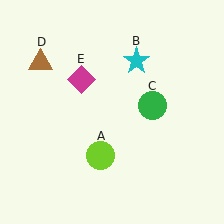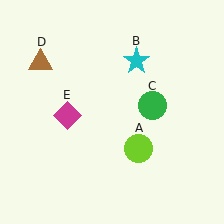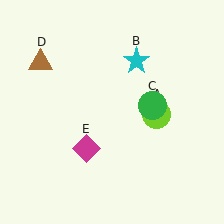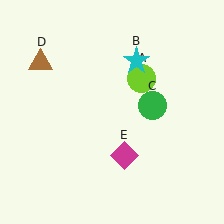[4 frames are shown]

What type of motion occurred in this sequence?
The lime circle (object A), magenta diamond (object E) rotated counterclockwise around the center of the scene.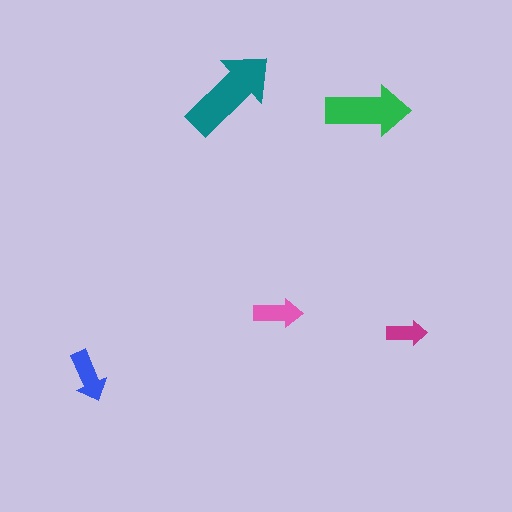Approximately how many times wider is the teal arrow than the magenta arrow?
About 2.5 times wider.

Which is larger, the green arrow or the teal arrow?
The teal one.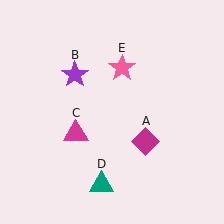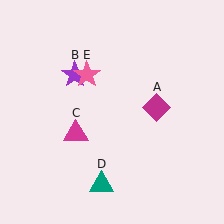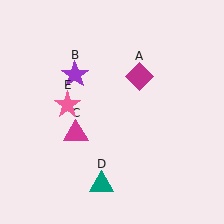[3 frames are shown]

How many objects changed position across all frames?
2 objects changed position: magenta diamond (object A), pink star (object E).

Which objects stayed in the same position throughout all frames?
Purple star (object B) and magenta triangle (object C) and teal triangle (object D) remained stationary.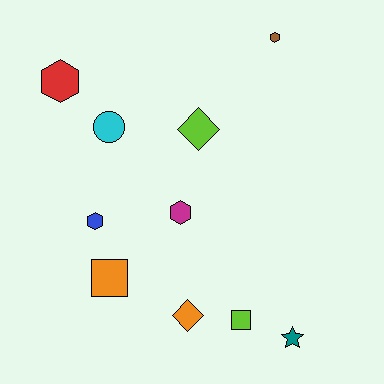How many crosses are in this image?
There are no crosses.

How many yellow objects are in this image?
There are no yellow objects.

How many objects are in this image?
There are 10 objects.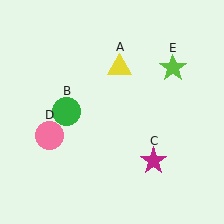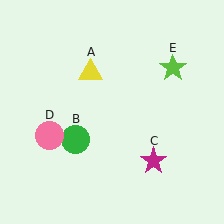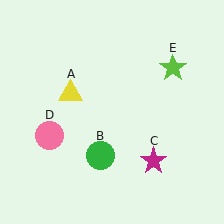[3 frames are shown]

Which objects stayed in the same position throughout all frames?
Magenta star (object C) and pink circle (object D) and lime star (object E) remained stationary.